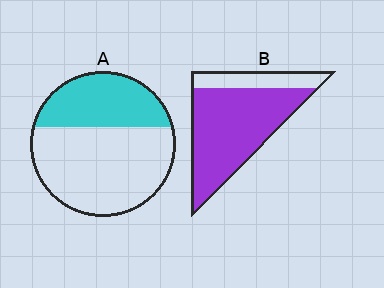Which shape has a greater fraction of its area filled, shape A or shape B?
Shape B.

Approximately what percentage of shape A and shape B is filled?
A is approximately 35% and B is approximately 80%.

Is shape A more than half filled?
No.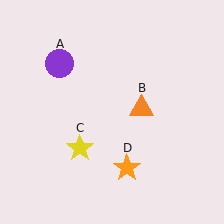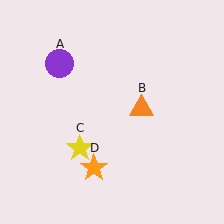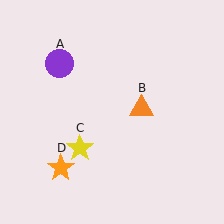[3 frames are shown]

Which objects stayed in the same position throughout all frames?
Purple circle (object A) and orange triangle (object B) and yellow star (object C) remained stationary.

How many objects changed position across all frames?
1 object changed position: orange star (object D).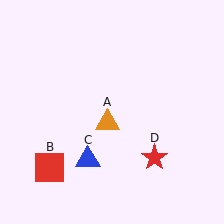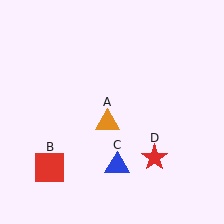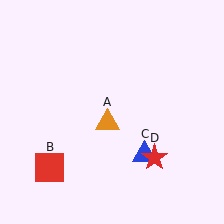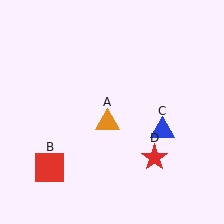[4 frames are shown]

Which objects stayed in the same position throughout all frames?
Orange triangle (object A) and red square (object B) and red star (object D) remained stationary.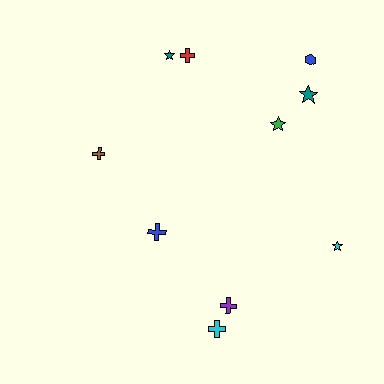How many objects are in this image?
There are 10 objects.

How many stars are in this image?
There are 4 stars.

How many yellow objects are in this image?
There are no yellow objects.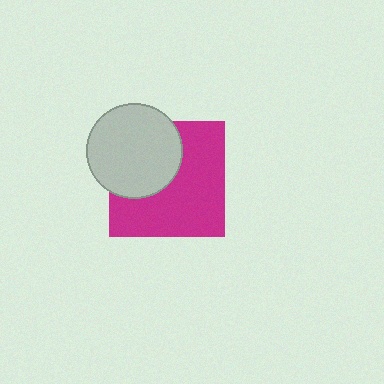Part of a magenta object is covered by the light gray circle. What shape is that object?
It is a square.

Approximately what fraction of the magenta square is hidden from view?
Roughly 38% of the magenta square is hidden behind the light gray circle.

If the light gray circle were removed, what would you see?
You would see the complete magenta square.